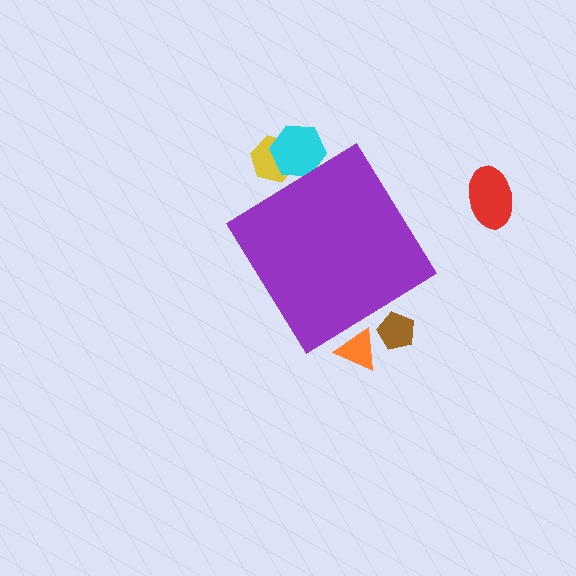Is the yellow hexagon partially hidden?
Yes, the yellow hexagon is partially hidden behind the purple diamond.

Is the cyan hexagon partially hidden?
Yes, the cyan hexagon is partially hidden behind the purple diamond.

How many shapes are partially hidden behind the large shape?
4 shapes are partially hidden.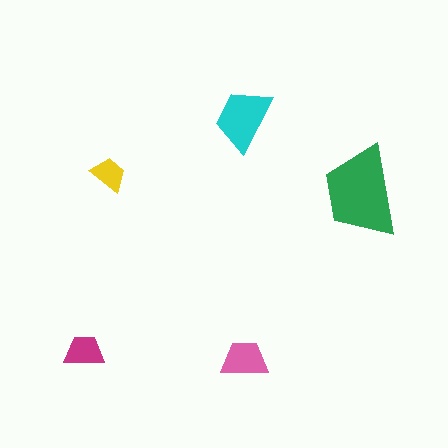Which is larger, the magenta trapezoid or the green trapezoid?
The green one.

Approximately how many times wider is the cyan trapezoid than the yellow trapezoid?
About 2 times wider.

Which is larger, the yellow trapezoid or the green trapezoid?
The green one.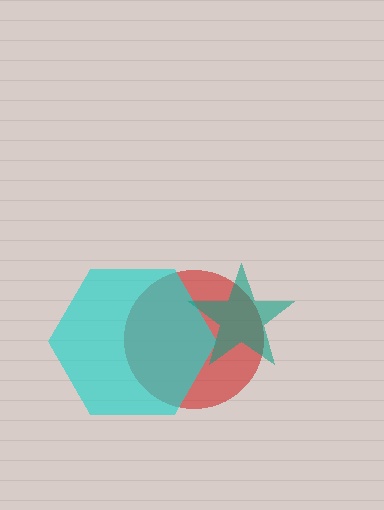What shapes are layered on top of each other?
The layered shapes are: a red circle, a cyan hexagon, a teal star.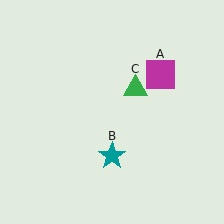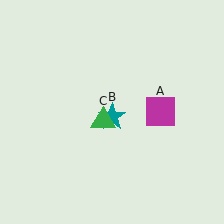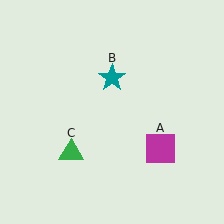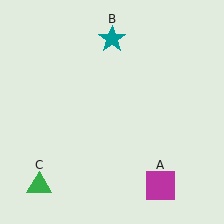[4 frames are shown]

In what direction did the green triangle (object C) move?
The green triangle (object C) moved down and to the left.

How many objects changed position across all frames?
3 objects changed position: magenta square (object A), teal star (object B), green triangle (object C).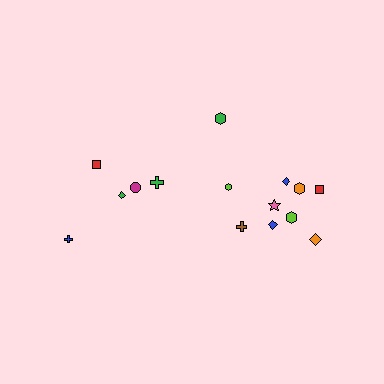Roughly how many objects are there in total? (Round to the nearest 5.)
Roughly 15 objects in total.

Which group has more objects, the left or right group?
The right group.